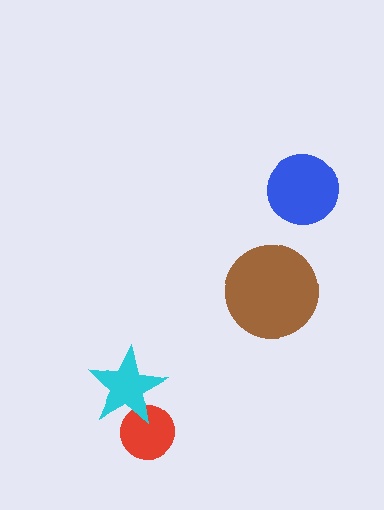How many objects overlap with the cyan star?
1 object overlaps with the cyan star.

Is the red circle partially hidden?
Yes, it is partially covered by another shape.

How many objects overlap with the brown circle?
0 objects overlap with the brown circle.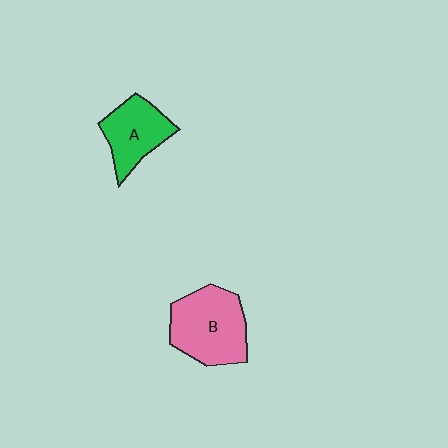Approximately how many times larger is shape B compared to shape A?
Approximately 1.4 times.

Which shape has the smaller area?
Shape A (green).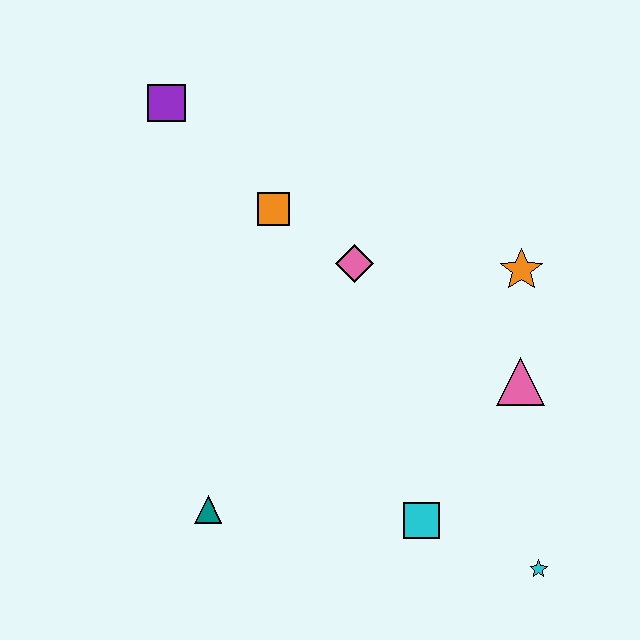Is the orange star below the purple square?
Yes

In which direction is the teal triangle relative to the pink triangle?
The teal triangle is to the left of the pink triangle.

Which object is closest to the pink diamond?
The orange square is closest to the pink diamond.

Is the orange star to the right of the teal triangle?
Yes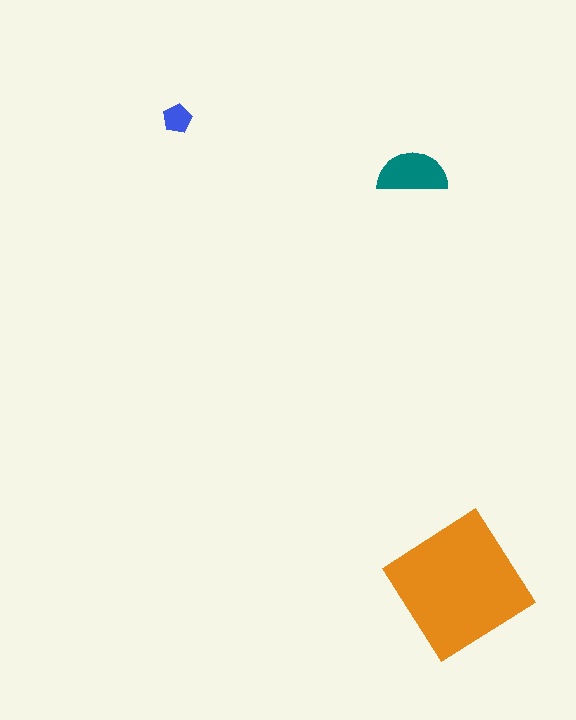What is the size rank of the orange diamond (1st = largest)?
1st.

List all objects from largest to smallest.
The orange diamond, the teal semicircle, the blue pentagon.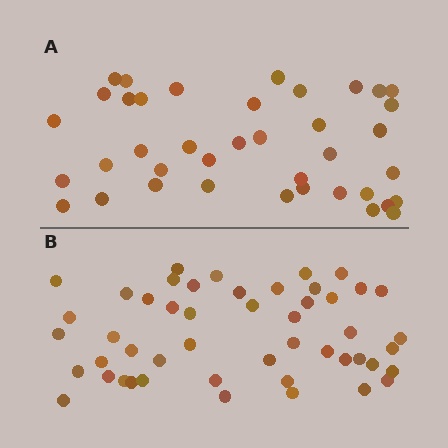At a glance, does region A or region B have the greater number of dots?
Region B (the bottom region) has more dots.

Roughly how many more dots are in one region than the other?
Region B has roughly 10 or so more dots than region A.